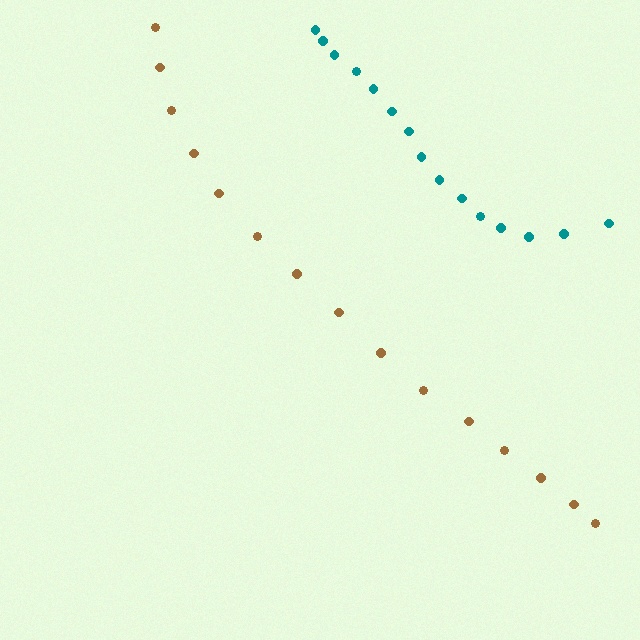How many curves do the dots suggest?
There are 2 distinct paths.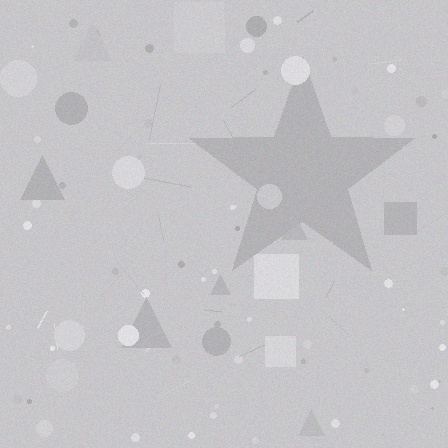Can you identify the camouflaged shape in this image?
The camouflaged shape is a star.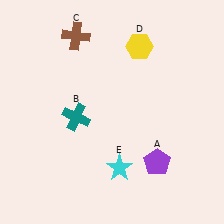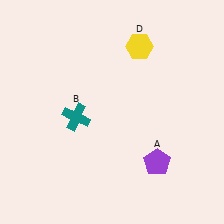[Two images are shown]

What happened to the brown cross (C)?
The brown cross (C) was removed in Image 2. It was in the top-left area of Image 1.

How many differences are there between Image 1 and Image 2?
There are 2 differences between the two images.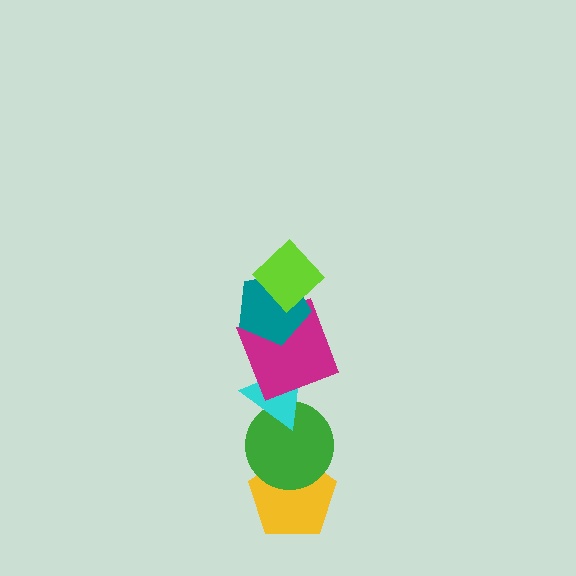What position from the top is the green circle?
The green circle is 5th from the top.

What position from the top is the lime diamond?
The lime diamond is 1st from the top.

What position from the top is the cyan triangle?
The cyan triangle is 4th from the top.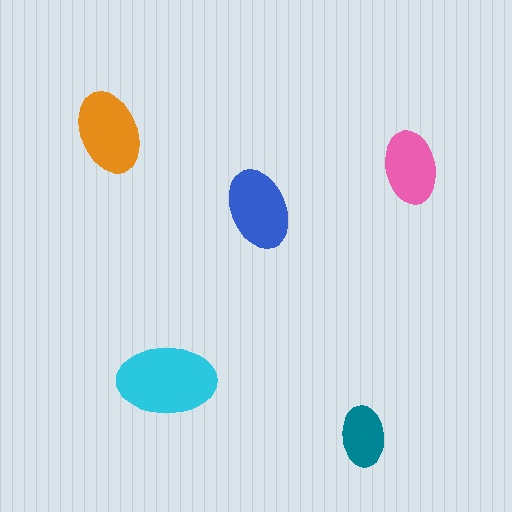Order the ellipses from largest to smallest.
the cyan one, the orange one, the blue one, the pink one, the teal one.